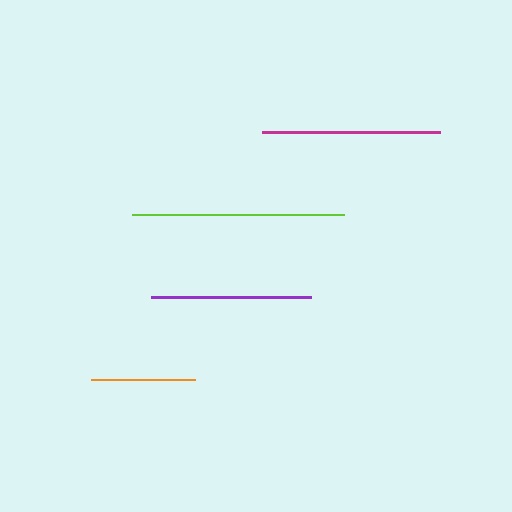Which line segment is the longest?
The lime line is the longest at approximately 212 pixels.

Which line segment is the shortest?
The orange line is the shortest at approximately 103 pixels.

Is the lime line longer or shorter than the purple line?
The lime line is longer than the purple line.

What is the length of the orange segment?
The orange segment is approximately 103 pixels long.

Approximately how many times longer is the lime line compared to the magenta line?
The lime line is approximately 1.2 times the length of the magenta line.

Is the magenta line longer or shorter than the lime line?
The lime line is longer than the magenta line.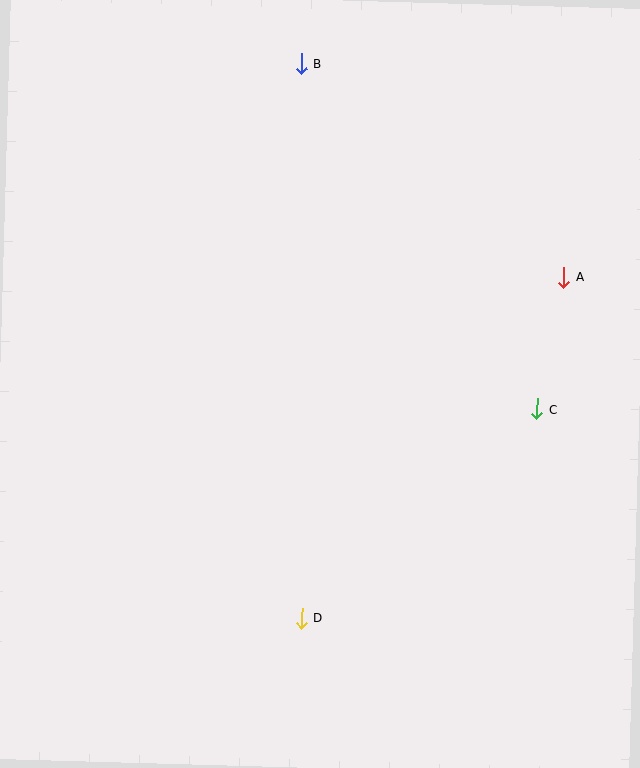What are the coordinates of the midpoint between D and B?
The midpoint between D and B is at (302, 341).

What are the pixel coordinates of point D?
Point D is at (302, 618).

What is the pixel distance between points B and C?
The distance between B and C is 418 pixels.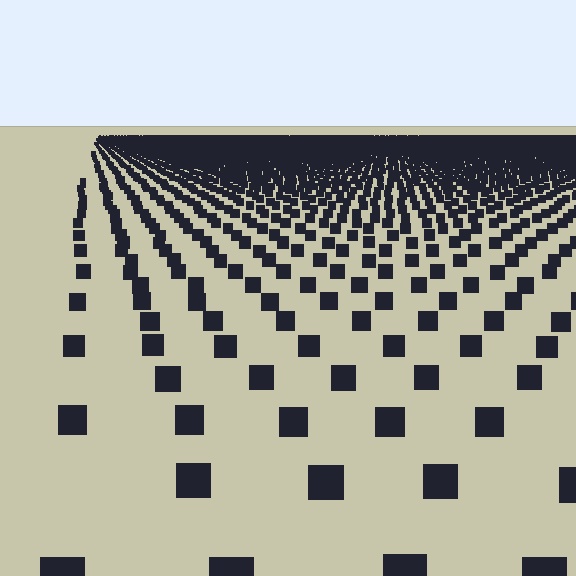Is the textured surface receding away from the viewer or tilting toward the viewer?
The surface is receding away from the viewer. Texture elements get smaller and denser toward the top.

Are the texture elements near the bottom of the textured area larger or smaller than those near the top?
Larger. Near the bottom, elements are closer to the viewer and appear at a bigger on-screen size.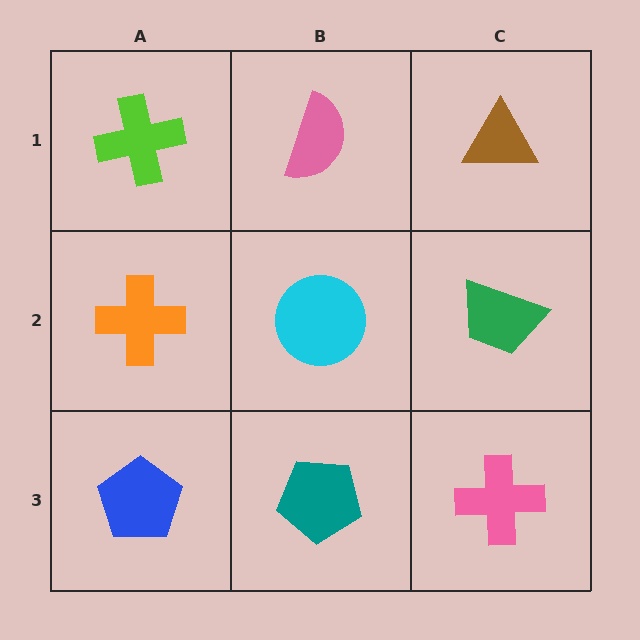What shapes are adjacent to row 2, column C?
A brown triangle (row 1, column C), a pink cross (row 3, column C), a cyan circle (row 2, column B).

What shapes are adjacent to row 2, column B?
A pink semicircle (row 1, column B), a teal pentagon (row 3, column B), an orange cross (row 2, column A), a green trapezoid (row 2, column C).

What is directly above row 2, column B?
A pink semicircle.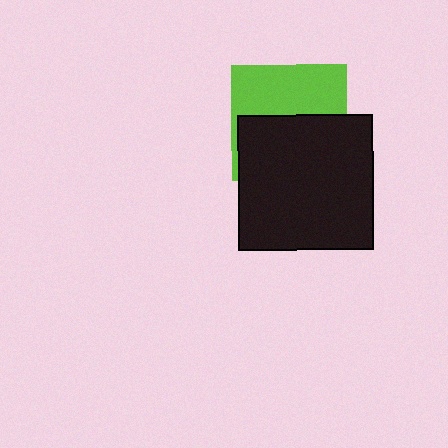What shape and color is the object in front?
The object in front is a black square.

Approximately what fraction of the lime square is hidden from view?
Roughly 54% of the lime square is hidden behind the black square.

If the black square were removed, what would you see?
You would see the complete lime square.